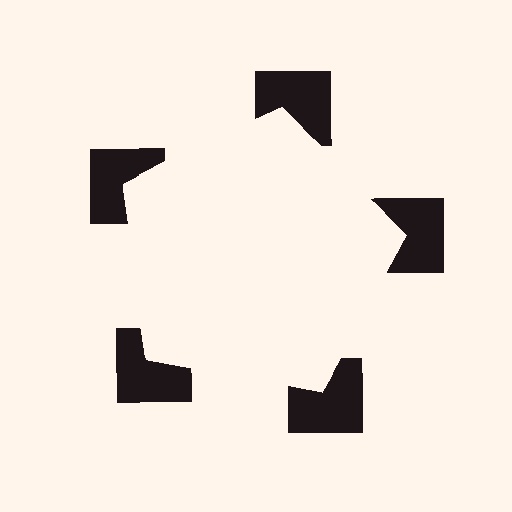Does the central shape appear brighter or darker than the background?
It typically appears slightly brighter than the background, even though no actual brightness change is drawn.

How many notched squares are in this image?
There are 5 — one at each vertex of the illusory pentagon.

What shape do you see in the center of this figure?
An illusory pentagon — its edges are inferred from the aligned wedge cuts in the notched squares, not physically drawn.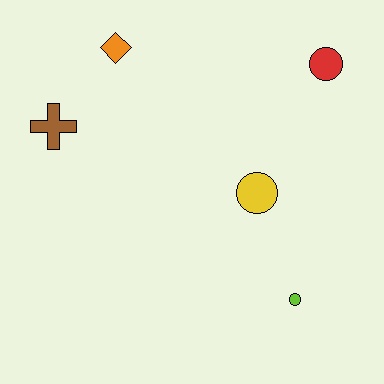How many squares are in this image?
There are no squares.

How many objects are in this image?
There are 5 objects.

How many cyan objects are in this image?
There are no cyan objects.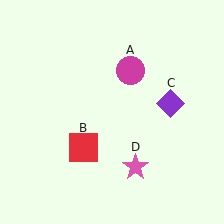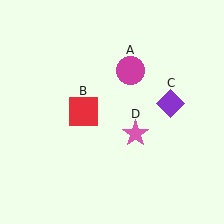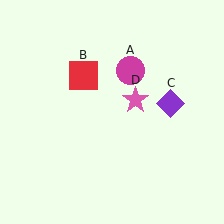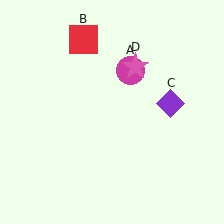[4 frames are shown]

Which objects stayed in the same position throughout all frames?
Magenta circle (object A) and purple diamond (object C) remained stationary.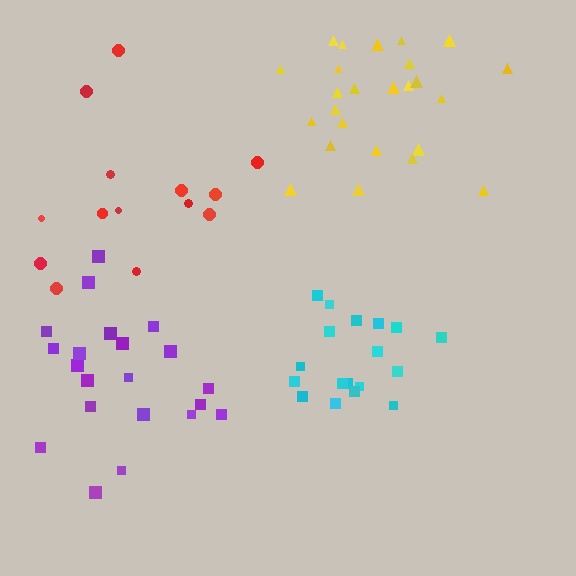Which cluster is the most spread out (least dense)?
Red.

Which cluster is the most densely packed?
Cyan.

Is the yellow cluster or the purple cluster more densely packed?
Purple.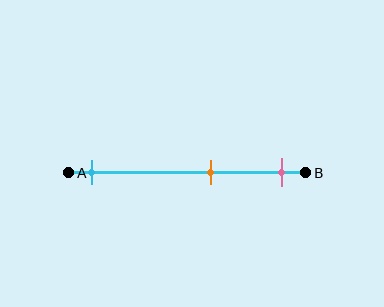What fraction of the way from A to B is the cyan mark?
The cyan mark is approximately 10% (0.1) of the way from A to B.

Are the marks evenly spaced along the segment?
No, the marks are not evenly spaced.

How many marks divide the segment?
There are 3 marks dividing the segment.